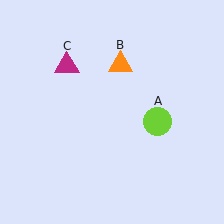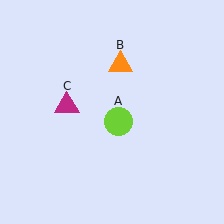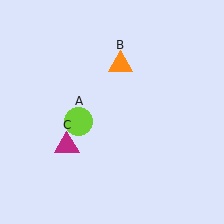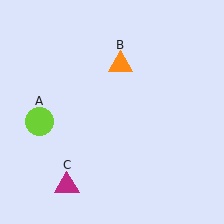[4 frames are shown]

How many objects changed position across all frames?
2 objects changed position: lime circle (object A), magenta triangle (object C).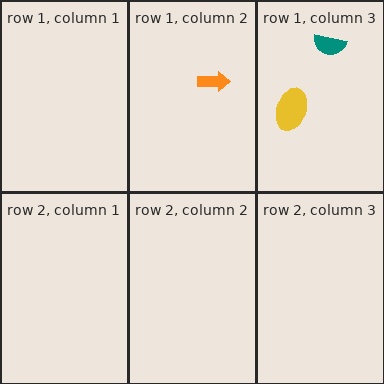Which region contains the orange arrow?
The row 1, column 2 region.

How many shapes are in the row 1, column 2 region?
1.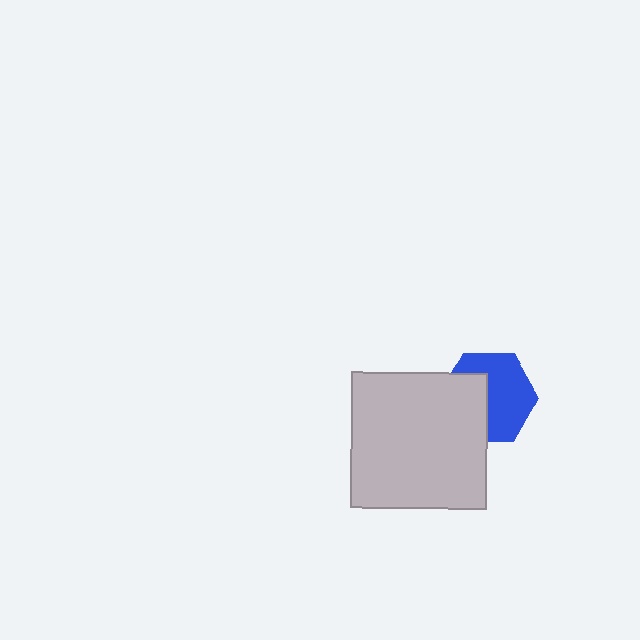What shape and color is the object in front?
The object in front is a light gray square.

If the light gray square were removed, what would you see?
You would see the complete blue hexagon.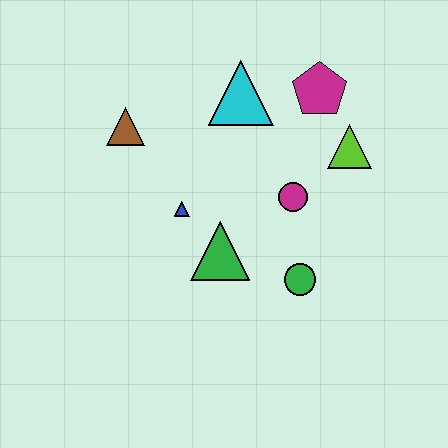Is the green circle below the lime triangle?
Yes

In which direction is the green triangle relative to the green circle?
The green triangle is to the left of the green circle.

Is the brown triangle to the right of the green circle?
No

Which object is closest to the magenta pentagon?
The lime triangle is closest to the magenta pentagon.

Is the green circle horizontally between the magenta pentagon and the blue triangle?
Yes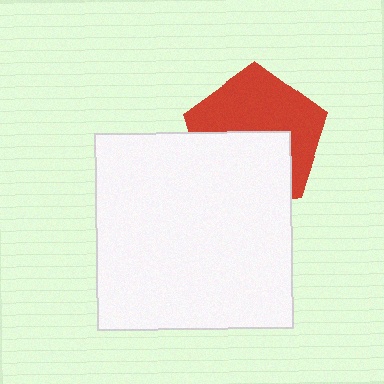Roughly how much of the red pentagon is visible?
About half of it is visible (roughly 55%).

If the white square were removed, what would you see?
You would see the complete red pentagon.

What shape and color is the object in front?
The object in front is a white square.